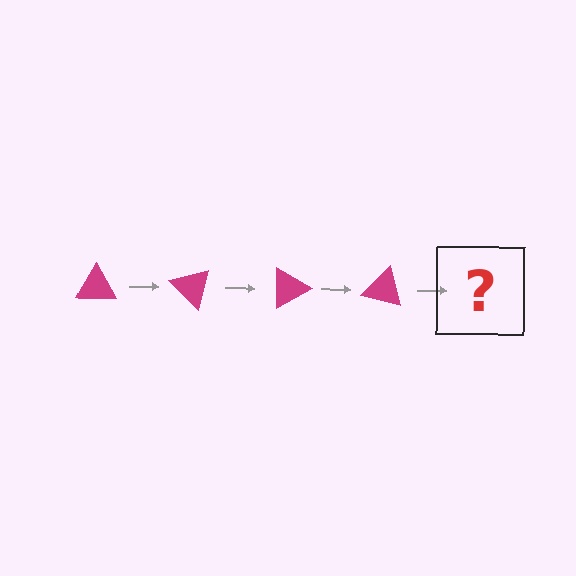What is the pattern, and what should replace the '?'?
The pattern is that the triangle rotates 45 degrees each step. The '?' should be a magenta triangle rotated 180 degrees.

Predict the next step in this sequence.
The next step is a magenta triangle rotated 180 degrees.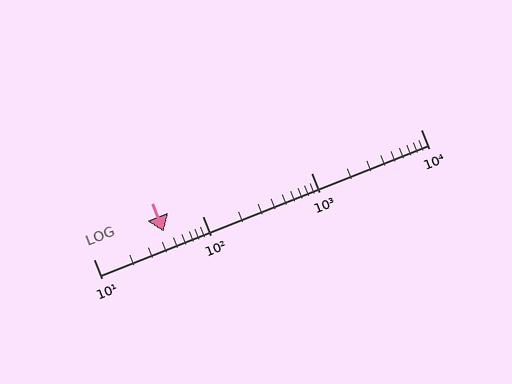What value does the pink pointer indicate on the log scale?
The pointer indicates approximately 44.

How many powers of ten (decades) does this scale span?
The scale spans 3 decades, from 10 to 10000.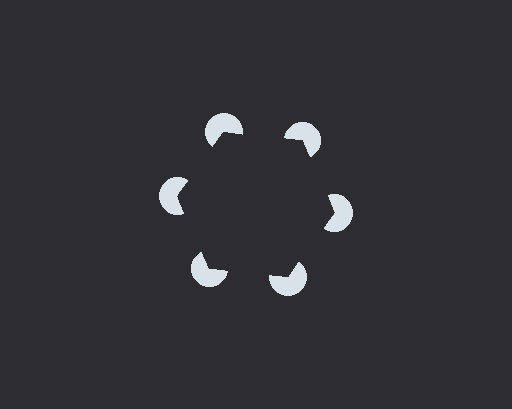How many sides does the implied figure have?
6 sides.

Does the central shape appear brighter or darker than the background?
It typically appears slightly darker than the background, even though no actual brightness change is drawn.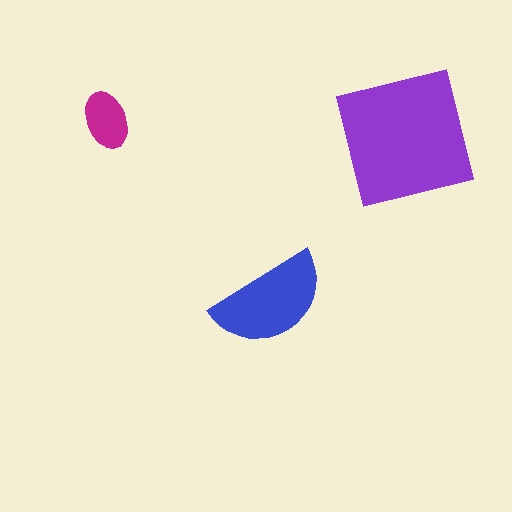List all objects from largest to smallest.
The purple square, the blue semicircle, the magenta ellipse.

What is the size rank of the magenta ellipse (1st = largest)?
3rd.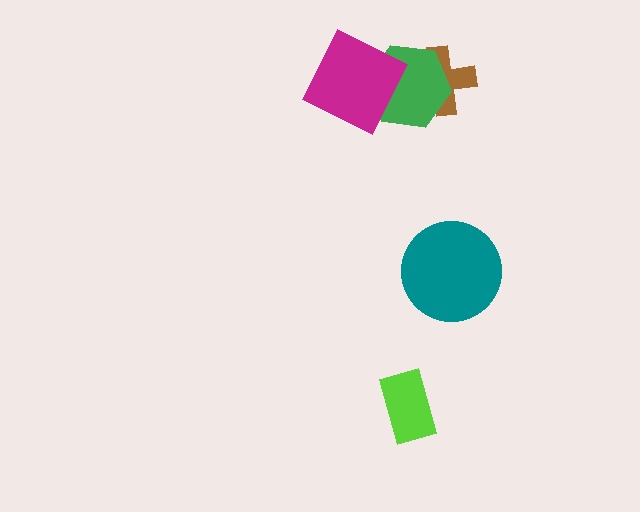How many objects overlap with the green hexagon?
2 objects overlap with the green hexagon.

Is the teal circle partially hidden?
No, no other shape covers it.